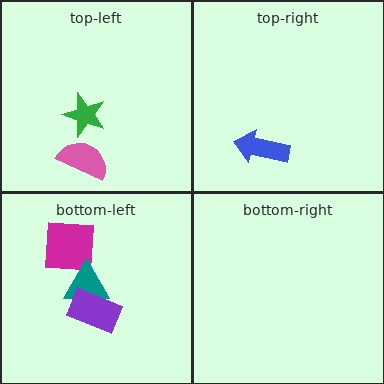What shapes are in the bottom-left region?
The magenta square, the teal triangle, the purple rectangle.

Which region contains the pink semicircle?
The top-left region.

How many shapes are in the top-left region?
2.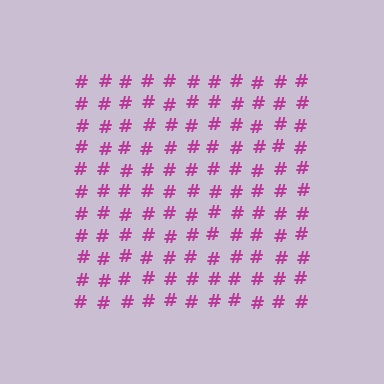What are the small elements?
The small elements are hash symbols.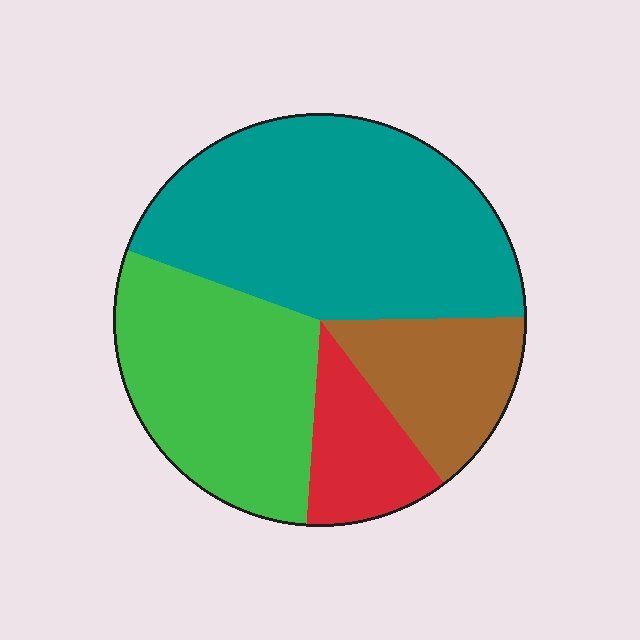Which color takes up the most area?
Teal, at roughly 45%.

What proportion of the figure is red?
Red covers roughly 10% of the figure.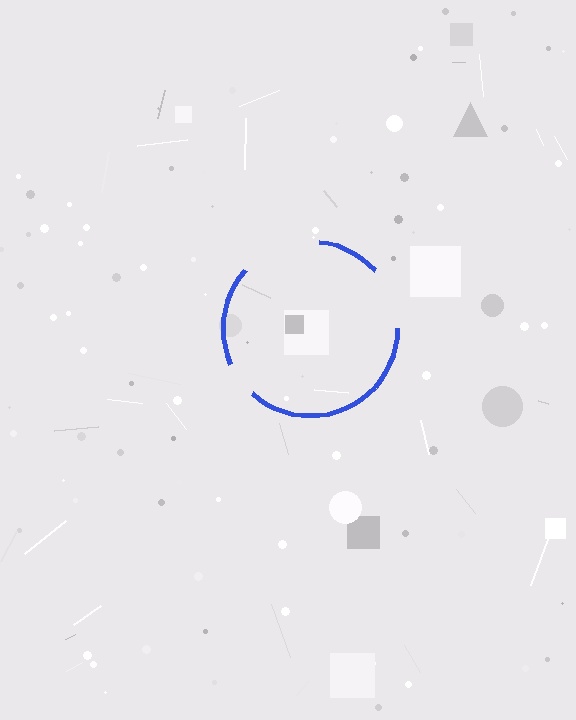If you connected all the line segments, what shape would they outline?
They would outline a circle.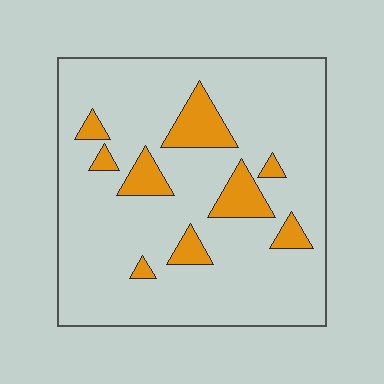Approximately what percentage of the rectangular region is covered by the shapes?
Approximately 15%.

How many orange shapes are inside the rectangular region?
9.